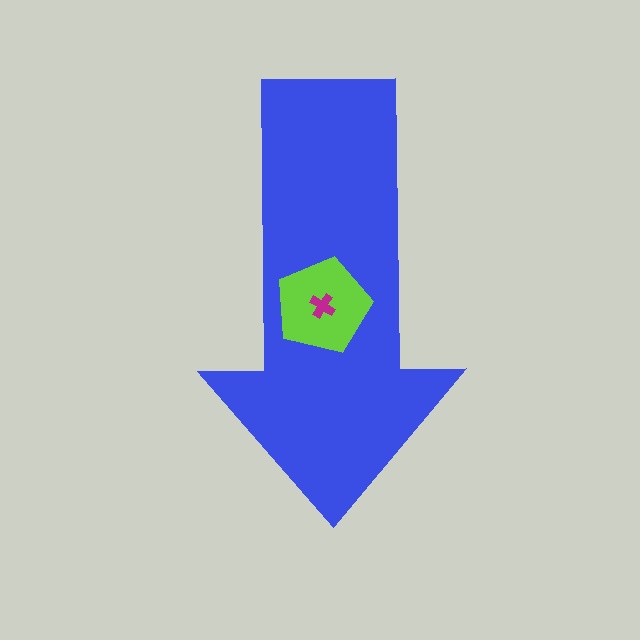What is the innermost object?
The magenta cross.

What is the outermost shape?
The blue arrow.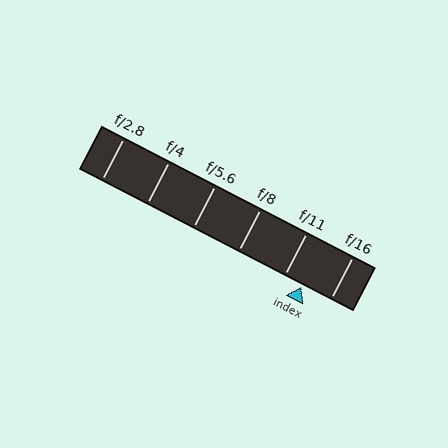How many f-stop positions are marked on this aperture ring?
There are 6 f-stop positions marked.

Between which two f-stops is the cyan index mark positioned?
The index mark is between f/11 and f/16.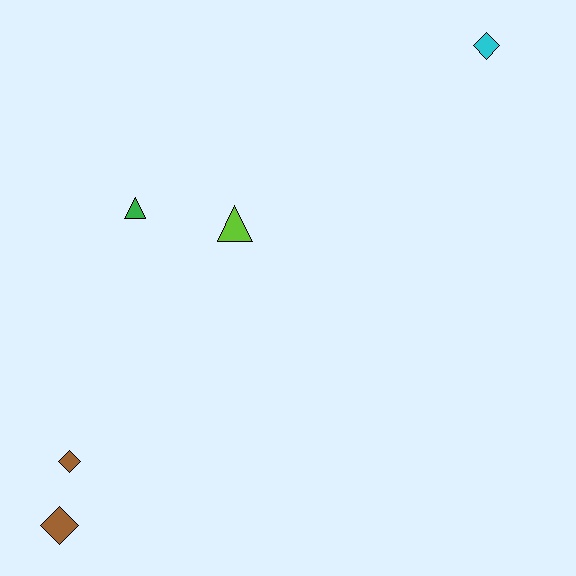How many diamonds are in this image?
There are 3 diamonds.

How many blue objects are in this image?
There are no blue objects.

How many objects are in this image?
There are 5 objects.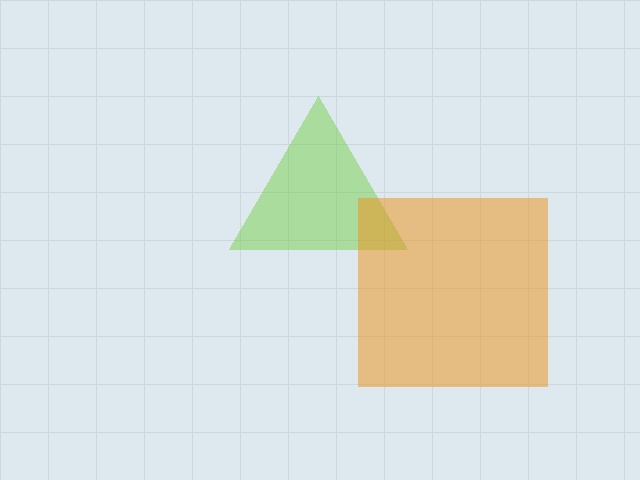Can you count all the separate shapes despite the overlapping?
Yes, there are 2 separate shapes.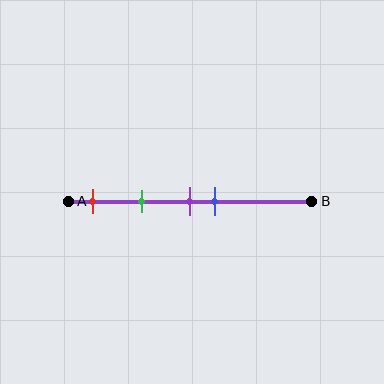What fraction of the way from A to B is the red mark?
The red mark is approximately 10% (0.1) of the way from A to B.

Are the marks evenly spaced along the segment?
No, the marks are not evenly spaced.